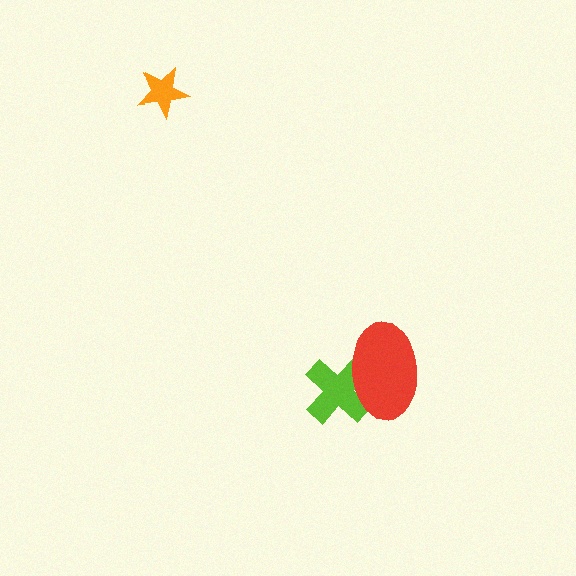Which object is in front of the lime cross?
The red ellipse is in front of the lime cross.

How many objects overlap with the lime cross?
1 object overlaps with the lime cross.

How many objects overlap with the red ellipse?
1 object overlaps with the red ellipse.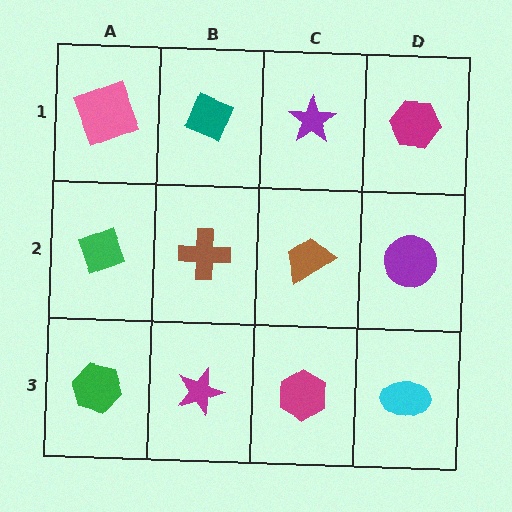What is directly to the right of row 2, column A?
A brown cross.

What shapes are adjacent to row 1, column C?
A brown trapezoid (row 2, column C), a teal diamond (row 1, column B), a magenta hexagon (row 1, column D).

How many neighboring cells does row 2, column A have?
3.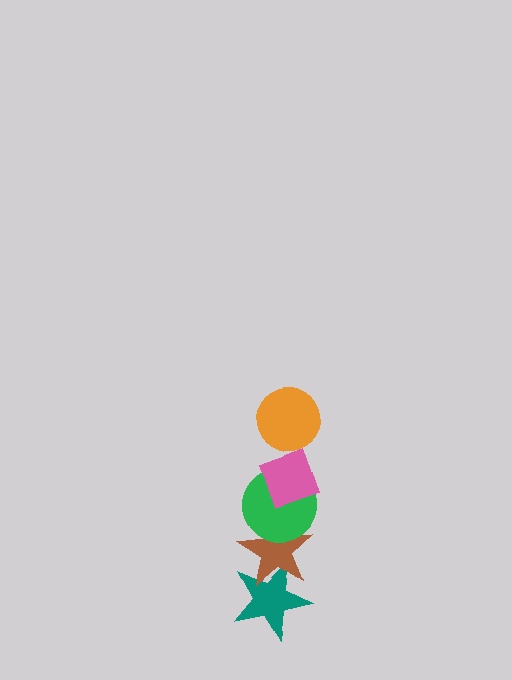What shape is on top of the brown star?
The green circle is on top of the brown star.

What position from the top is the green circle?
The green circle is 3rd from the top.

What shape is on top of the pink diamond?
The orange circle is on top of the pink diamond.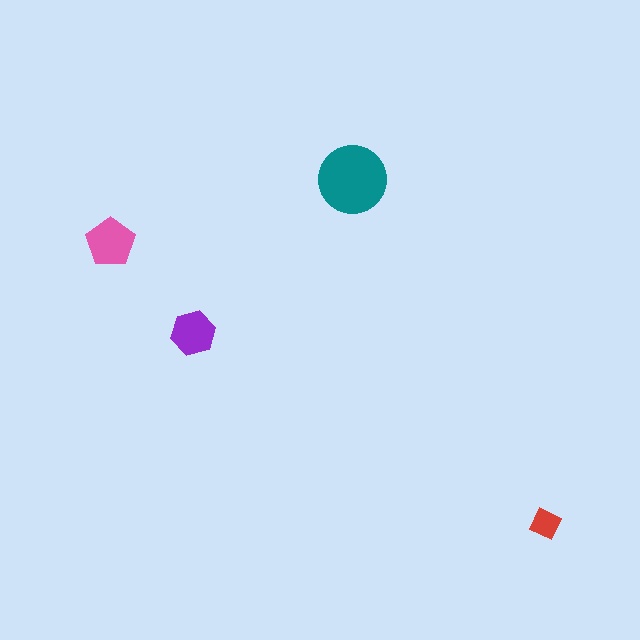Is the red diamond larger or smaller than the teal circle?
Smaller.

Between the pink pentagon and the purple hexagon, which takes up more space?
The pink pentagon.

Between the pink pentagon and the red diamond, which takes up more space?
The pink pentagon.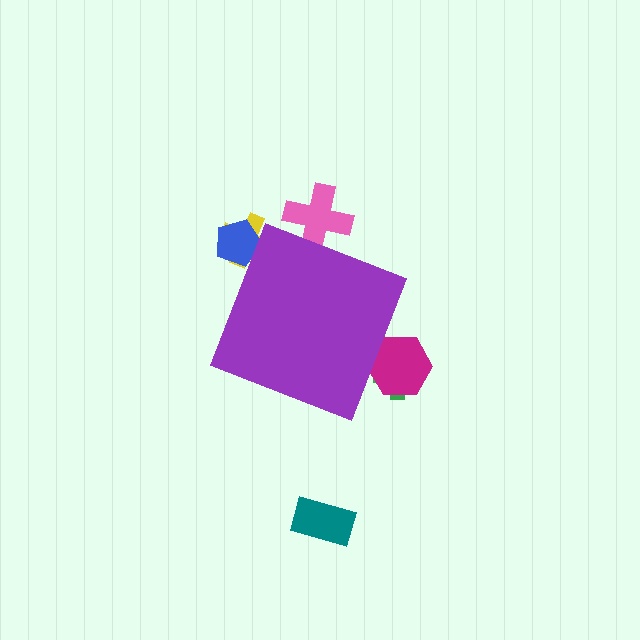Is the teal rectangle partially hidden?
No, the teal rectangle is fully visible.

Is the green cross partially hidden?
Yes, the green cross is partially hidden behind the purple diamond.